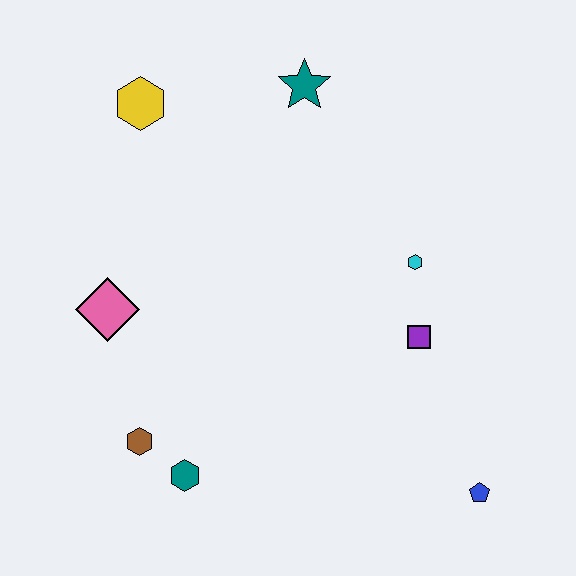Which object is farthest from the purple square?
The yellow hexagon is farthest from the purple square.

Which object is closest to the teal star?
The yellow hexagon is closest to the teal star.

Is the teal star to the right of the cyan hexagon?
No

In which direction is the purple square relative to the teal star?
The purple square is below the teal star.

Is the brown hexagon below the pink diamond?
Yes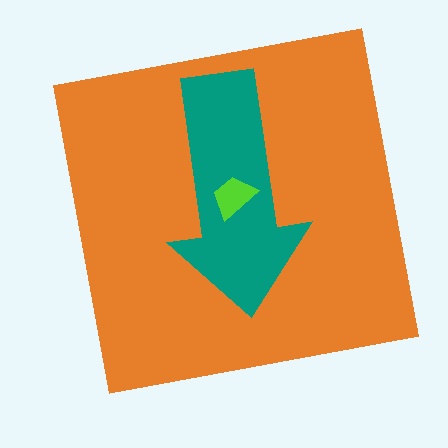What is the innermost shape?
The lime trapezoid.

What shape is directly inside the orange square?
The teal arrow.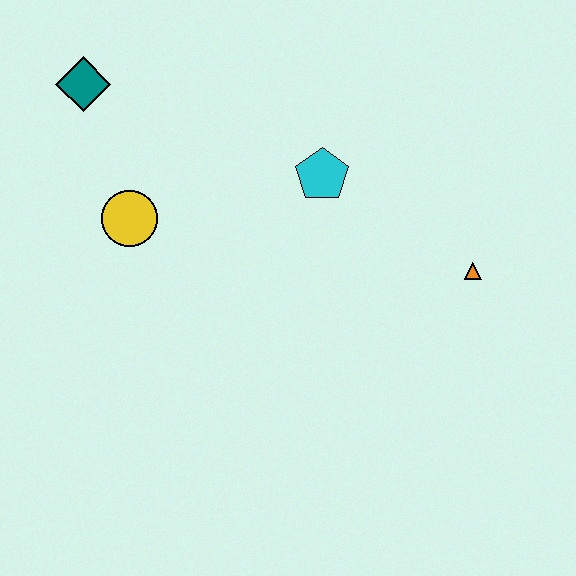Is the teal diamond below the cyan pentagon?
No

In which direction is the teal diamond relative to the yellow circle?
The teal diamond is above the yellow circle.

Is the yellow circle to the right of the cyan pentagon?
No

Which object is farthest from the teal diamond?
The orange triangle is farthest from the teal diamond.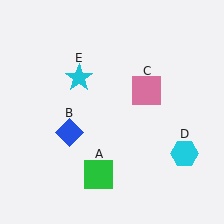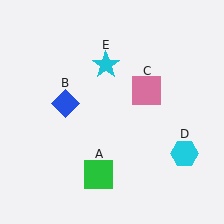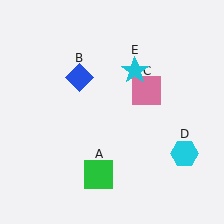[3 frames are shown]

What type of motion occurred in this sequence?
The blue diamond (object B), cyan star (object E) rotated clockwise around the center of the scene.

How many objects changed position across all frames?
2 objects changed position: blue diamond (object B), cyan star (object E).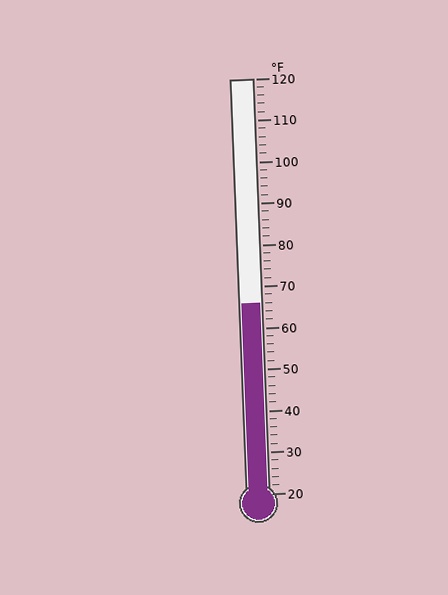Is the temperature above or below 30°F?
The temperature is above 30°F.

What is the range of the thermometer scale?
The thermometer scale ranges from 20°F to 120°F.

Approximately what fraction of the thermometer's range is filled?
The thermometer is filled to approximately 45% of its range.